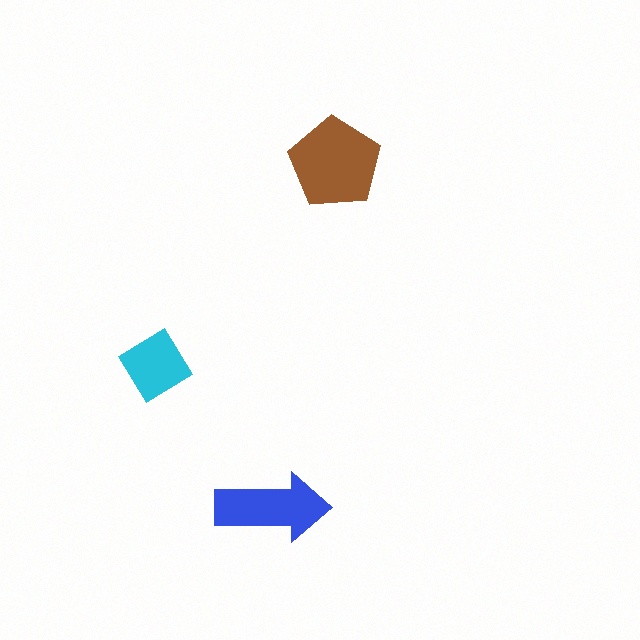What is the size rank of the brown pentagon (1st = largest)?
1st.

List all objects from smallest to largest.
The cyan diamond, the blue arrow, the brown pentagon.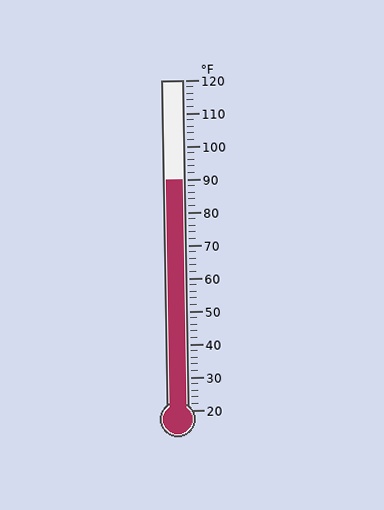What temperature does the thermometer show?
The thermometer shows approximately 90°F.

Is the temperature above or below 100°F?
The temperature is below 100°F.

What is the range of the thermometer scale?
The thermometer scale ranges from 20°F to 120°F.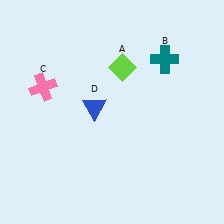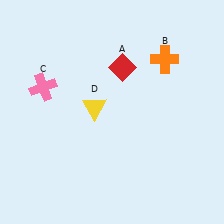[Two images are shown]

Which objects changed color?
A changed from lime to red. B changed from teal to orange. D changed from blue to yellow.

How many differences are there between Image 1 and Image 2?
There are 3 differences between the two images.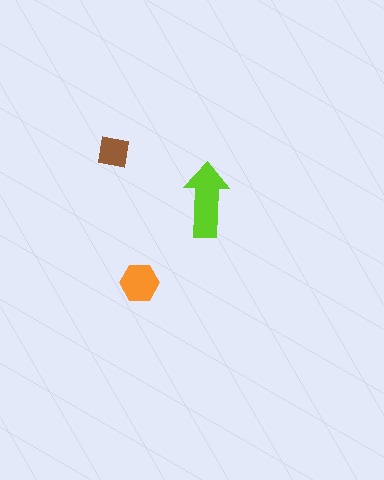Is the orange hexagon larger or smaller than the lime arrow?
Smaller.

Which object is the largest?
The lime arrow.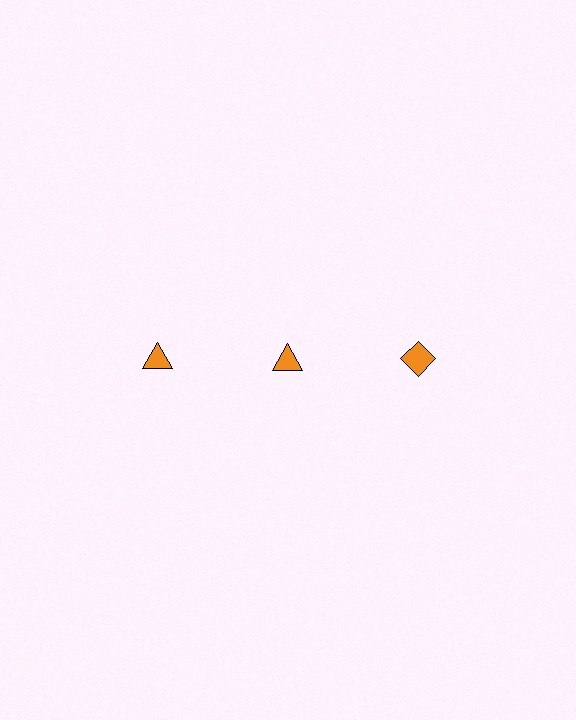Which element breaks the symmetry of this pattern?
The orange diamond in the top row, center column breaks the symmetry. All other shapes are orange triangles.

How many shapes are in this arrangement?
There are 3 shapes arranged in a grid pattern.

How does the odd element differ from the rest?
It has a different shape: diamond instead of triangle.